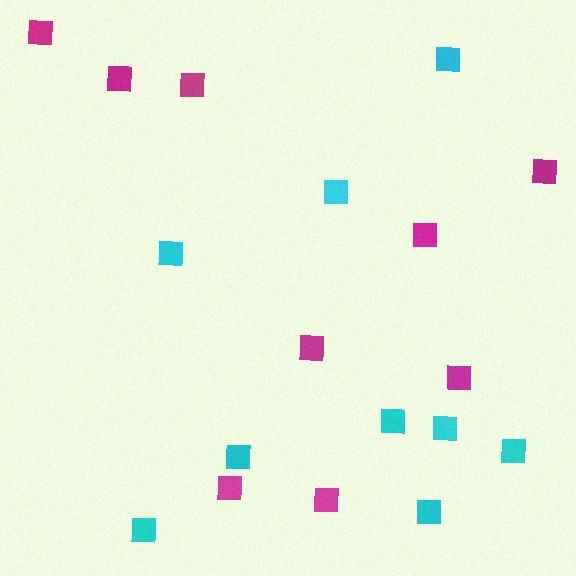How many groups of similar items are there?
There are 2 groups: one group of cyan squares (9) and one group of magenta squares (9).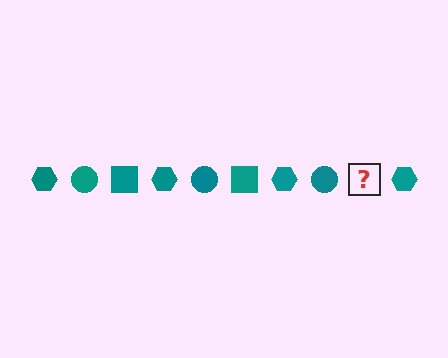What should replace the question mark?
The question mark should be replaced with a teal square.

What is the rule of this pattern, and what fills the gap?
The rule is that the pattern cycles through hexagon, circle, square shapes in teal. The gap should be filled with a teal square.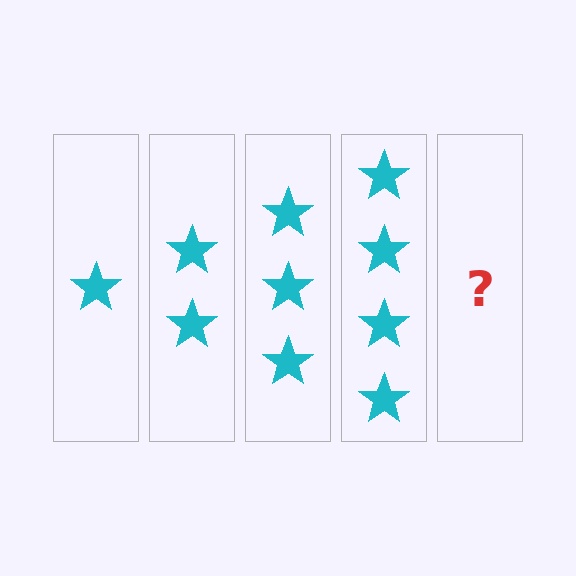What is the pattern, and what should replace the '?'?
The pattern is that each step adds one more star. The '?' should be 5 stars.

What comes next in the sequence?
The next element should be 5 stars.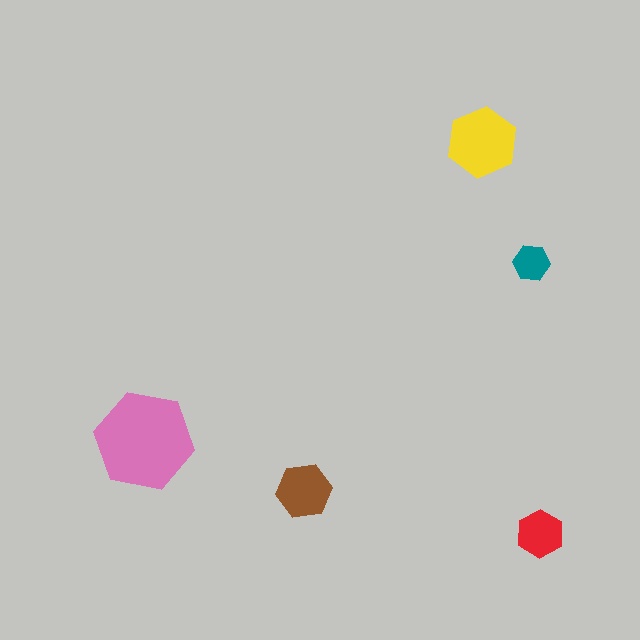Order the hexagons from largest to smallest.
the pink one, the yellow one, the brown one, the red one, the teal one.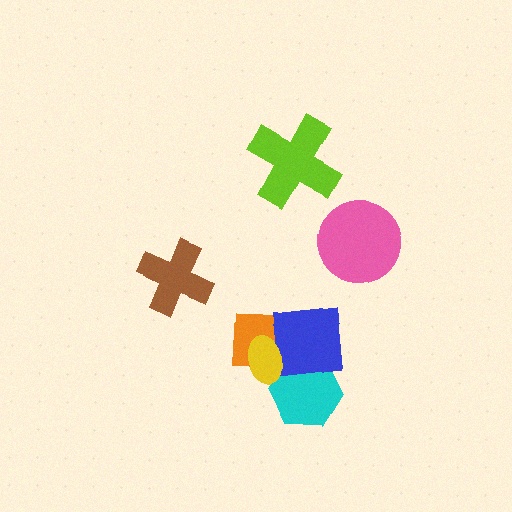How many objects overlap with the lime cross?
0 objects overlap with the lime cross.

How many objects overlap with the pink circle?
0 objects overlap with the pink circle.